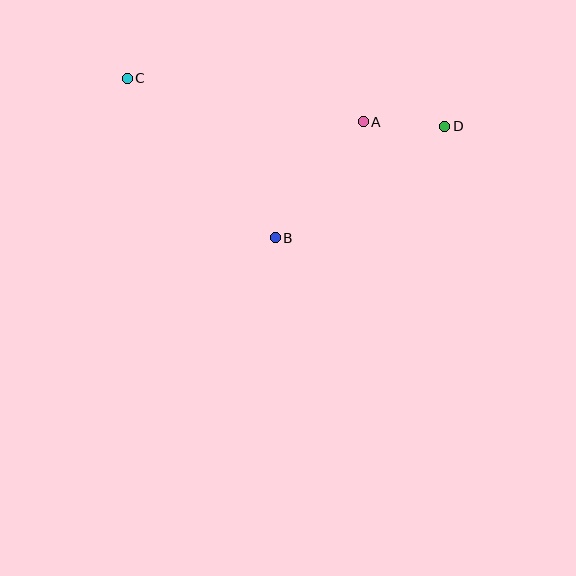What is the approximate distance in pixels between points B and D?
The distance between B and D is approximately 203 pixels.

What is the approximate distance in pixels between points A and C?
The distance between A and C is approximately 240 pixels.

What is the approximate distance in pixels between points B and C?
The distance between B and C is approximately 217 pixels.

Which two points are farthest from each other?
Points C and D are farthest from each other.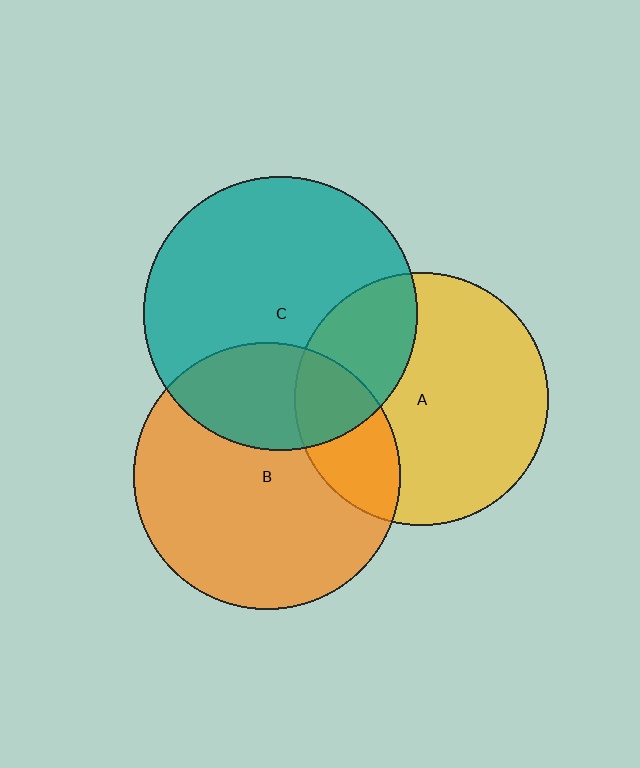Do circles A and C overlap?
Yes.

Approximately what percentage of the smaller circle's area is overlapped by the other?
Approximately 30%.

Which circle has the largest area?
Circle C (teal).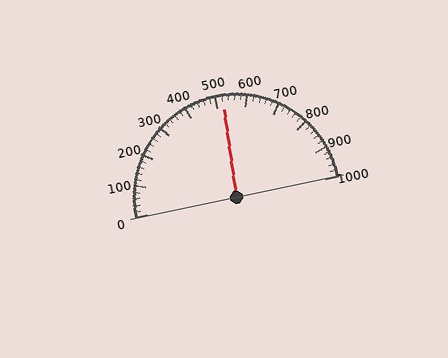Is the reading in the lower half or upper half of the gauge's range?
The reading is in the upper half of the range (0 to 1000).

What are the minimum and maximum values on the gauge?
The gauge ranges from 0 to 1000.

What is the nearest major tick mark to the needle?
The nearest major tick mark is 500.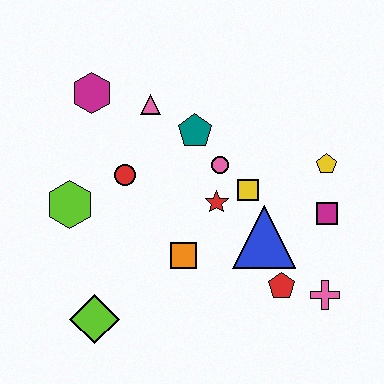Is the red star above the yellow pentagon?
No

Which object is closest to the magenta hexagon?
The pink triangle is closest to the magenta hexagon.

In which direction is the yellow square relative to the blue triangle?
The yellow square is above the blue triangle.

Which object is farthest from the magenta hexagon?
The pink cross is farthest from the magenta hexagon.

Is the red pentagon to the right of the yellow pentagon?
No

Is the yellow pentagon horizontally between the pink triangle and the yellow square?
No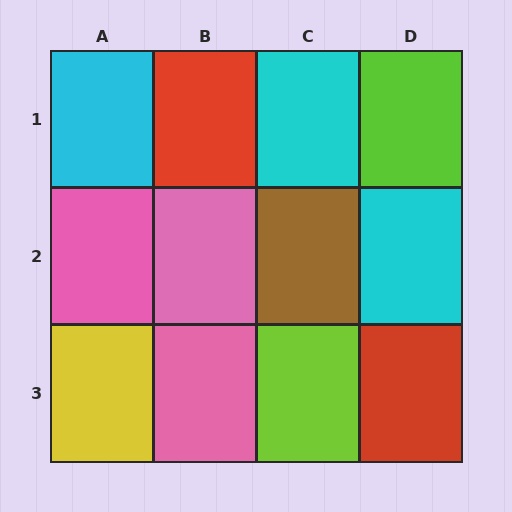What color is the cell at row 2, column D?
Cyan.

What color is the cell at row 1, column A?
Cyan.